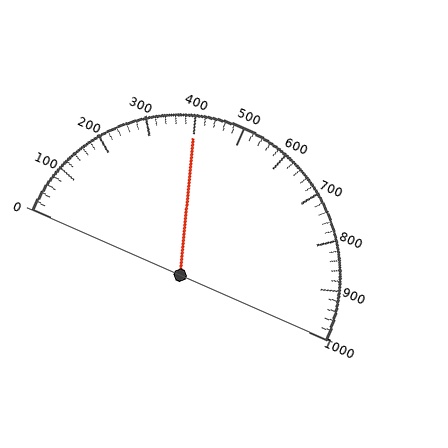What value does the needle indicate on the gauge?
The needle indicates approximately 400.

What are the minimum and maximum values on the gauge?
The gauge ranges from 0 to 1000.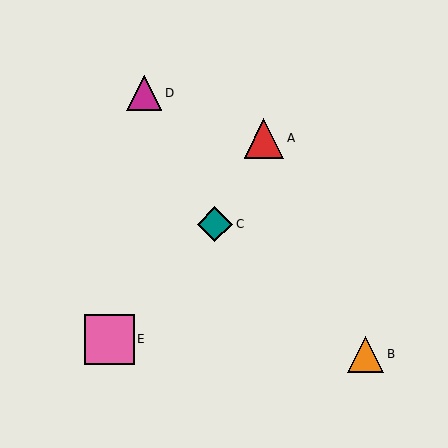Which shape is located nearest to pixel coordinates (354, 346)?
The orange triangle (labeled B) at (366, 354) is nearest to that location.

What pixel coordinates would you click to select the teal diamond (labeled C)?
Click at (215, 224) to select the teal diamond C.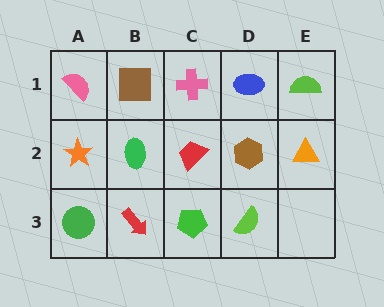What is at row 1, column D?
A blue ellipse.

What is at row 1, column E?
A lime semicircle.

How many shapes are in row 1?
5 shapes.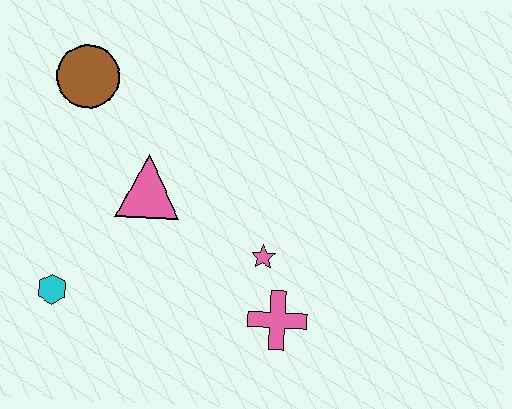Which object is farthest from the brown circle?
The pink cross is farthest from the brown circle.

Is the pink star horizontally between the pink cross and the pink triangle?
Yes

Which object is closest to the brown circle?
The pink triangle is closest to the brown circle.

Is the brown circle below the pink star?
No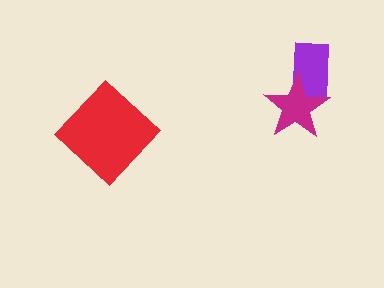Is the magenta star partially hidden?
No, no other shape covers it.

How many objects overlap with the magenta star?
1 object overlaps with the magenta star.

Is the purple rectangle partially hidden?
Yes, it is partially covered by another shape.